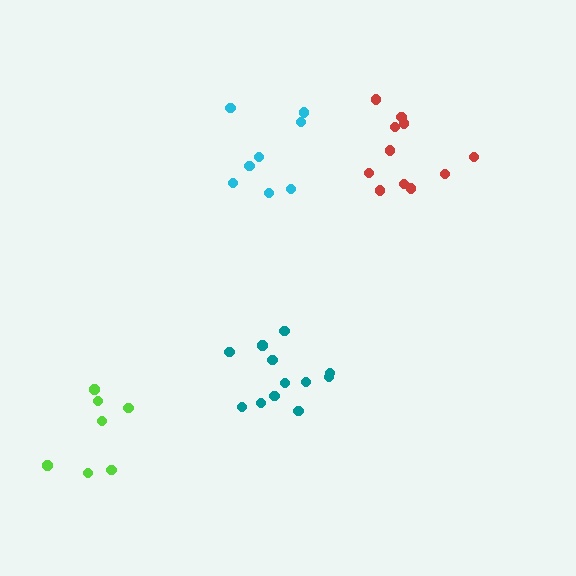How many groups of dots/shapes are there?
There are 4 groups.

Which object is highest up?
The cyan cluster is topmost.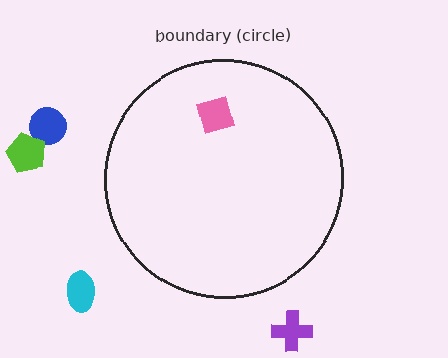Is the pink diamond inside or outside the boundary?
Inside.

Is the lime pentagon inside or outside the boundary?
Outside.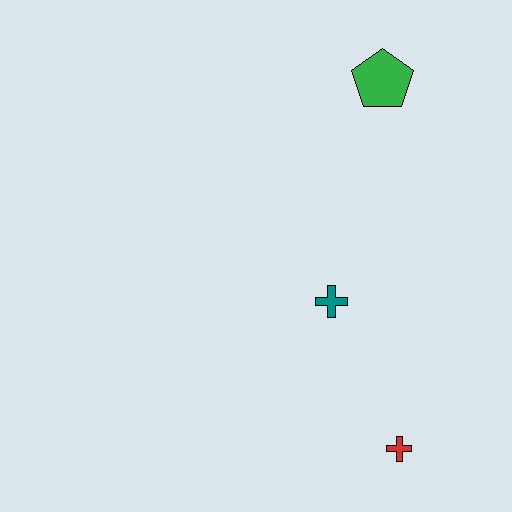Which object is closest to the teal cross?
The red cross is closest to the teal cross.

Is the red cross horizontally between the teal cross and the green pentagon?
No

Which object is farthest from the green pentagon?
The red cross is farthest from the green pentagon.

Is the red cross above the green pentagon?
No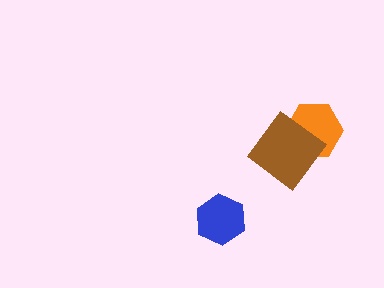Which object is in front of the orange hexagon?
The brown diamond is in front of the orange hexagon.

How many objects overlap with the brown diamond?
1 object overlaps with the brown diamond.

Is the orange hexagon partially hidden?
Yes, it is partially covered by another shape.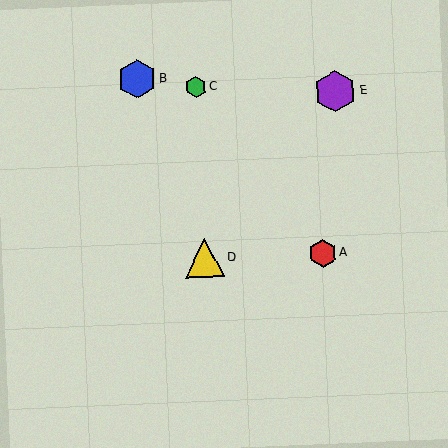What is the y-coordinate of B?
Object B is at y≈79.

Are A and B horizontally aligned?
No, A is at y≈253 and B is at y≈79.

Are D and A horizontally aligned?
Yes, both are at y≈258.